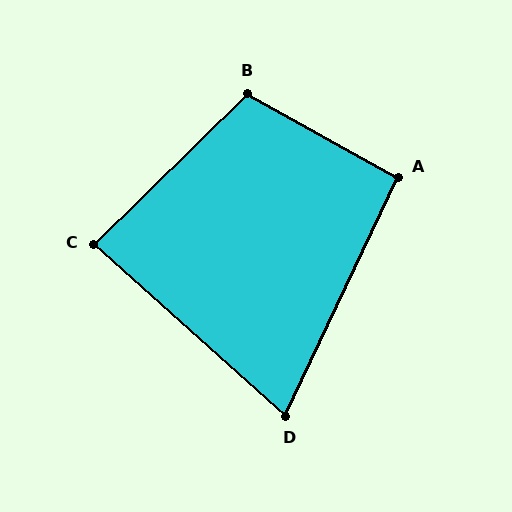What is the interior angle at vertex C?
Approximately 86 degrees (approximately right).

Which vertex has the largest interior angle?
B, at approximately 106 degrees.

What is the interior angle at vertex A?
Approximately 94 degrees (approximately right).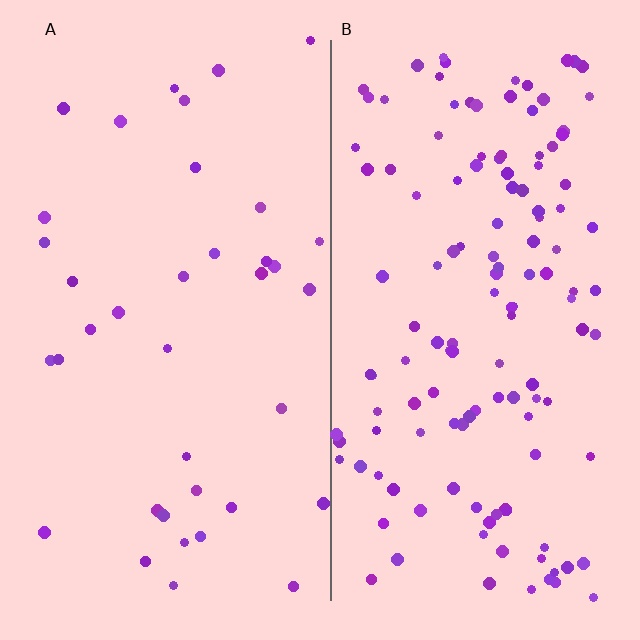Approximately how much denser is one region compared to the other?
Approximately 3.5× — region B over region A.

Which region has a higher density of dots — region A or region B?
B (the right).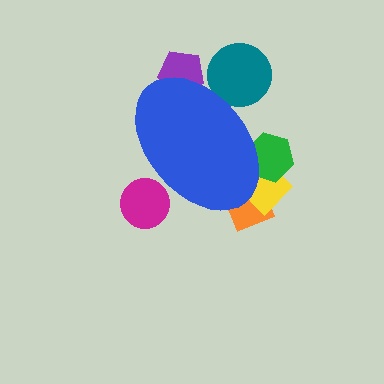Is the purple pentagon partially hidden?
Yes, the purple pentagon is partially hidden behind the blue ellipse.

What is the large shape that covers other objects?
A blue ellipse.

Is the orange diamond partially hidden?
Yes, the orange diamond is partially hidden behind the blue ellipse.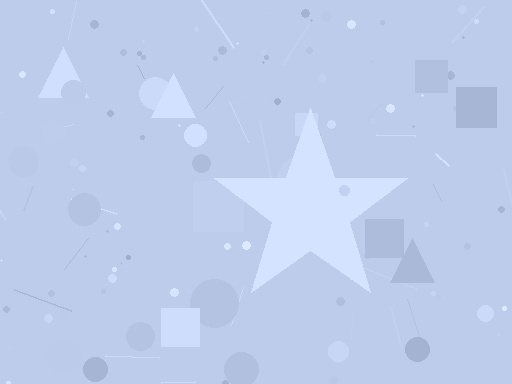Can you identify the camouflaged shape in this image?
The camouflaged shape is a star.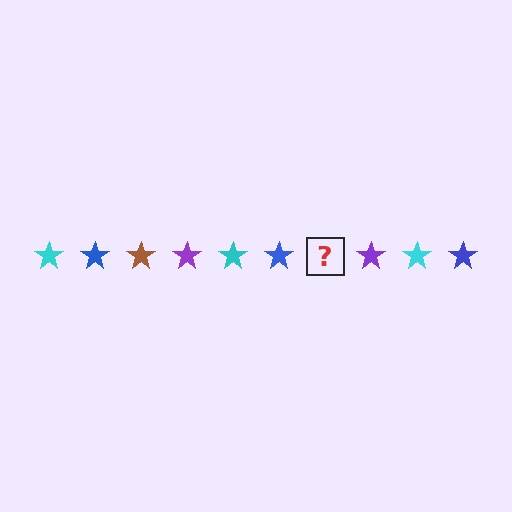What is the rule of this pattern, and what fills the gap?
The rule is that the pattern cycles through cyan, blue, brown, purple stars. The gap should be filled with a brown star.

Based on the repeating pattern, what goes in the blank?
The blank should be a brown star.